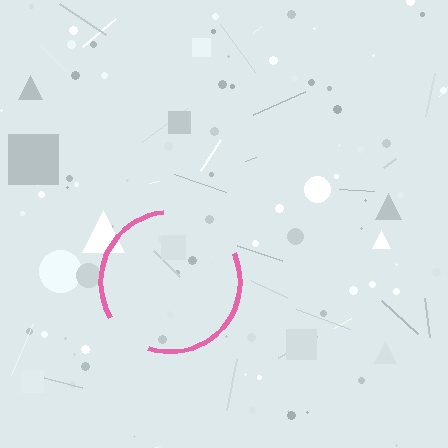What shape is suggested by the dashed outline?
The dashed outline suggests a circle.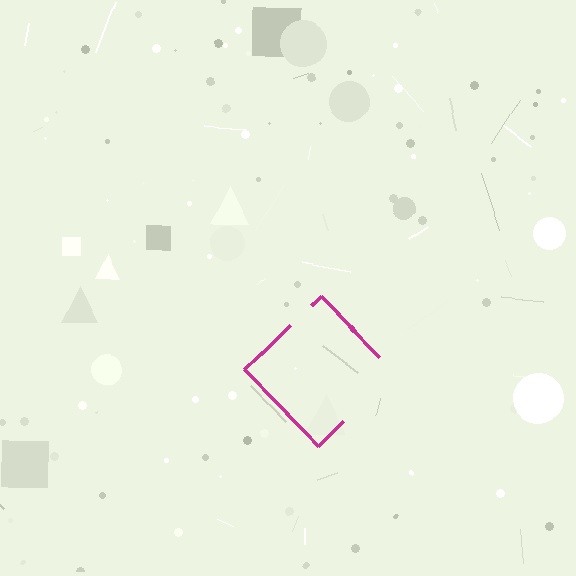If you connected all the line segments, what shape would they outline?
They would outline a diamond.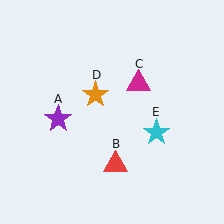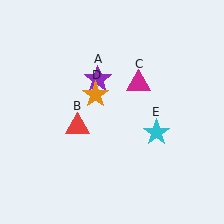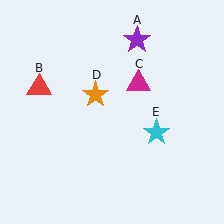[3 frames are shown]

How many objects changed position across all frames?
2 objects changed position: purple star (object A), red triangle (object B).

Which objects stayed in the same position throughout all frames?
Magenta triangle (object C) and orange star (object D) and cyan star (object E) remained stationary.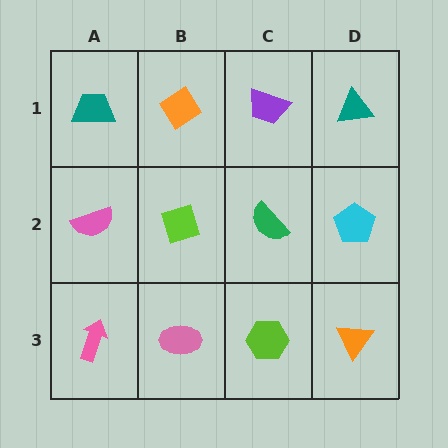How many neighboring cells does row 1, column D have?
2.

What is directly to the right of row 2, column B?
A green semicircle.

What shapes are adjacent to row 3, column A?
A pink semicircle (row 2, column A), a pink ellipse (row 3, column B).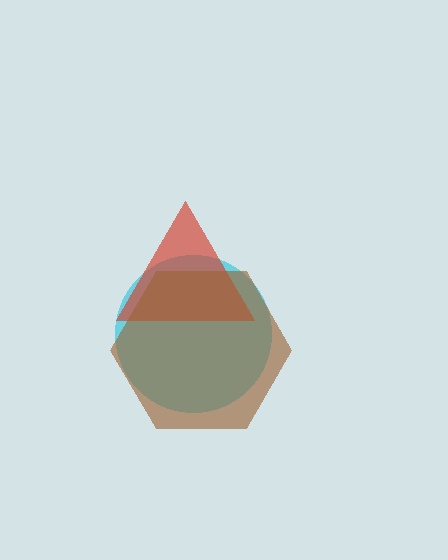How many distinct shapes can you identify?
There are 3 distinct shapes: a cyan circle, a red triangle, a brown hexagon.